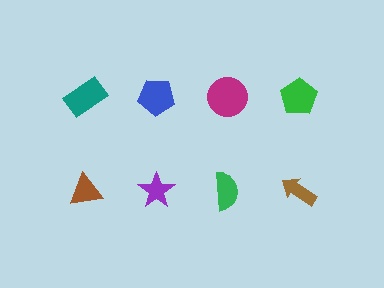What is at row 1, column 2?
A blue pentagon.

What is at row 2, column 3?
A green semicircle.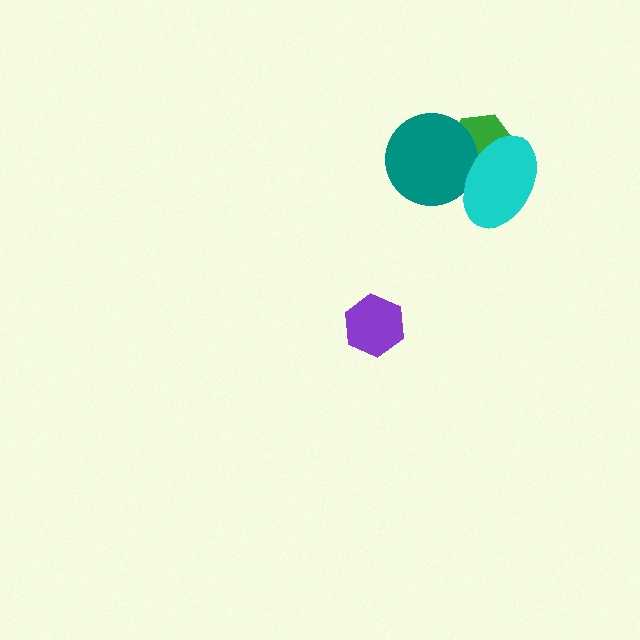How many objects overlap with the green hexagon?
2 objects overlap with the green hexagon.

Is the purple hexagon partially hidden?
No, no other shape covers it.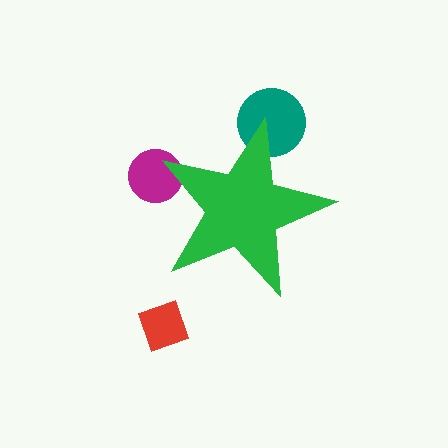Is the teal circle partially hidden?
Yes, the teal circle is partially hidden behind the green star.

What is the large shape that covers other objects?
A green star.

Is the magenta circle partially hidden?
Yes, the magenta circle is partially hidden behind the green star.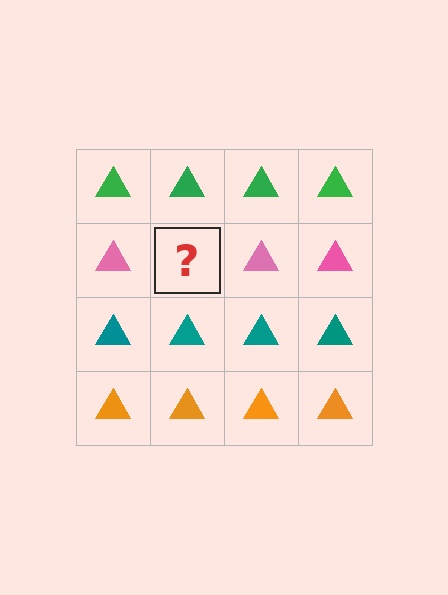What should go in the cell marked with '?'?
The missing cell should contain a pink triangle.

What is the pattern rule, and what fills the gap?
The rule is that each row has a consistent color. The gap should be filled with a pink triangle.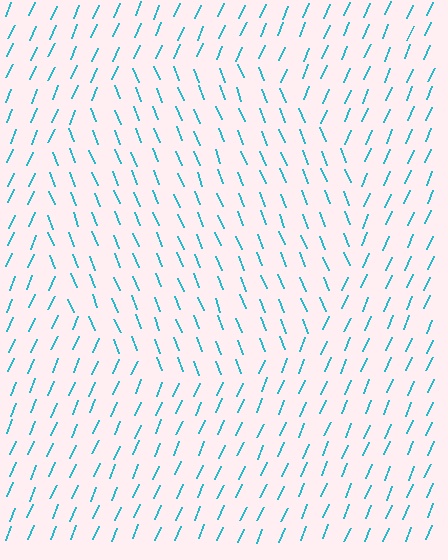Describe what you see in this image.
The image is filled with small cyan line segments. A circle region in the image has lines oriented differently from the surrounding lines, creating a visible texture boundary.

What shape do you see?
I see a circle.